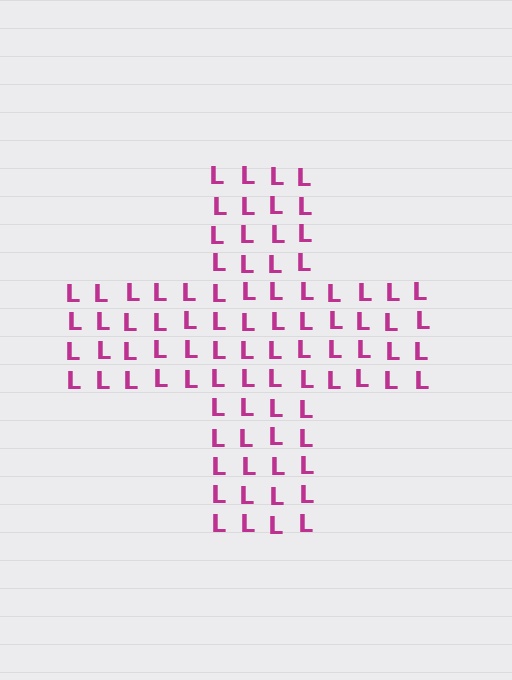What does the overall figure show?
The overall figure shows a cross.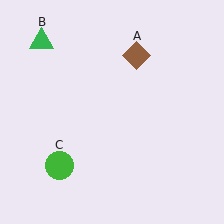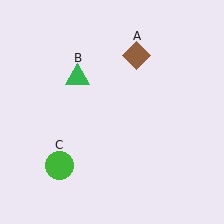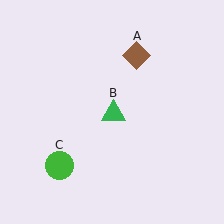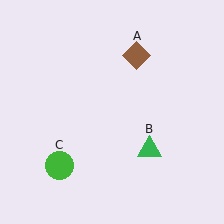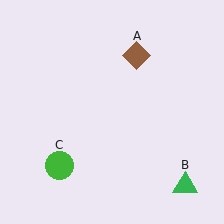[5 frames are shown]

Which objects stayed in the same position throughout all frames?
Brown diamond (object A) and green circle (object C) remained stationary.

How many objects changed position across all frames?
1 object changed position: green triangle (object B).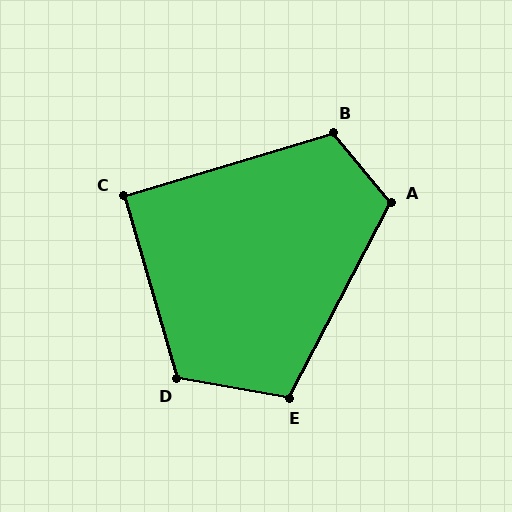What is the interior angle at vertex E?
Approximately 108 degrees (obtuse).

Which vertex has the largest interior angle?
D, at approximately 116 degrees.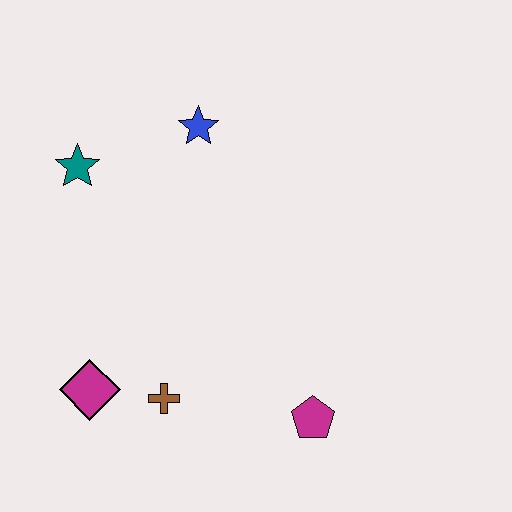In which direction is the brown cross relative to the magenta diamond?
The brown cross is to the right of the magenta diamond.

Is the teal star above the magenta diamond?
Yes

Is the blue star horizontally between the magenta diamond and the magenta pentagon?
Yes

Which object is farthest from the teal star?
The magenta pentagon is farthest from the teal star.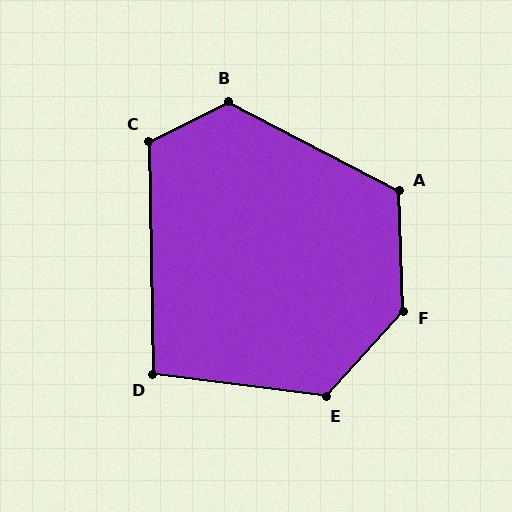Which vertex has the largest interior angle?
F, at approximately 136 degrees.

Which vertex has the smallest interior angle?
D, at approximately 98 degrees.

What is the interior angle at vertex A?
Approximately 120 degrees (obtuse).